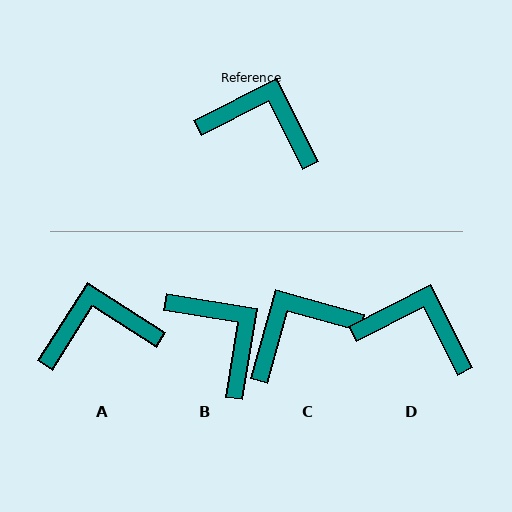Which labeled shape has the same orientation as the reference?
D.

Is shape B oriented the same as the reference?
No, it is off by about 36 degrees.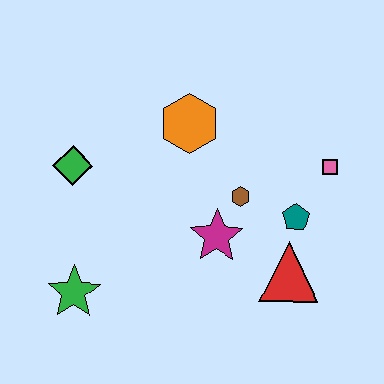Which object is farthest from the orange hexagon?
The green star is farthest from the orange hexagon.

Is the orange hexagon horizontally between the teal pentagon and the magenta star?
No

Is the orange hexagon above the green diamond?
Yes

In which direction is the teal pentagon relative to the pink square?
The teal pentagon is below the pink square.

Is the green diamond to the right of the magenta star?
No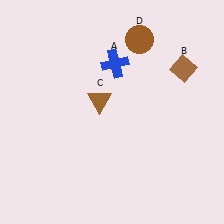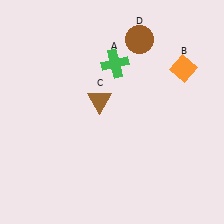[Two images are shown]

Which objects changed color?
A changed from blue to green. B changed from brown to orange.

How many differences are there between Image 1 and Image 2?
There are 2 differences between the two images.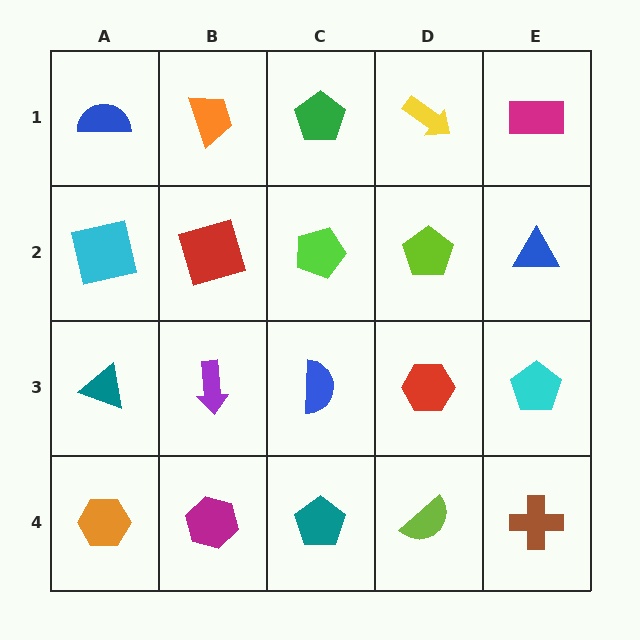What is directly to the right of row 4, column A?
A magenta hexagon.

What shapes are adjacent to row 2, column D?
A yellow arrow (row 1, column D), a red hexagon (row 3, column D), a lime pentagon (row 2, column C), a blue triangle (row 2, column E).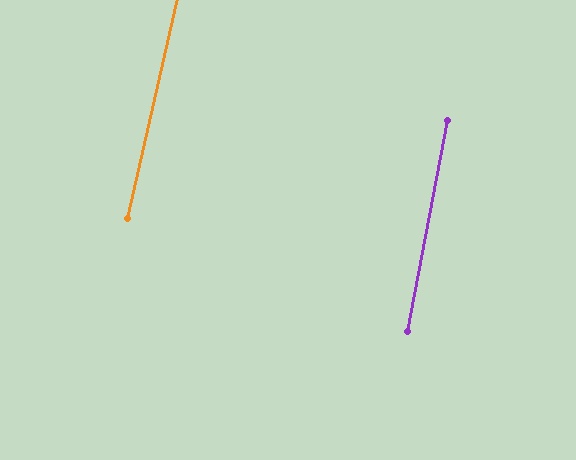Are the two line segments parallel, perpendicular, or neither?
Parallel — their directions differ by only 1.9°.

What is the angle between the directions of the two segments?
Approximately 2 degrees.